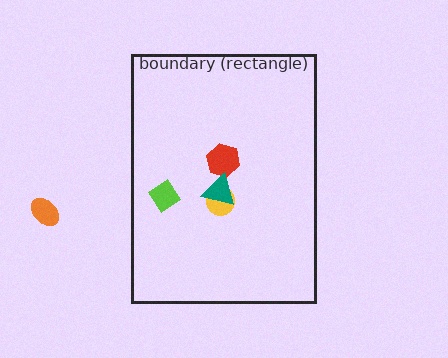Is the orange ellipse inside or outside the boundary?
Outside.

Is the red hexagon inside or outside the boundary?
Inside.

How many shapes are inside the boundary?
4 inside, 1 outside.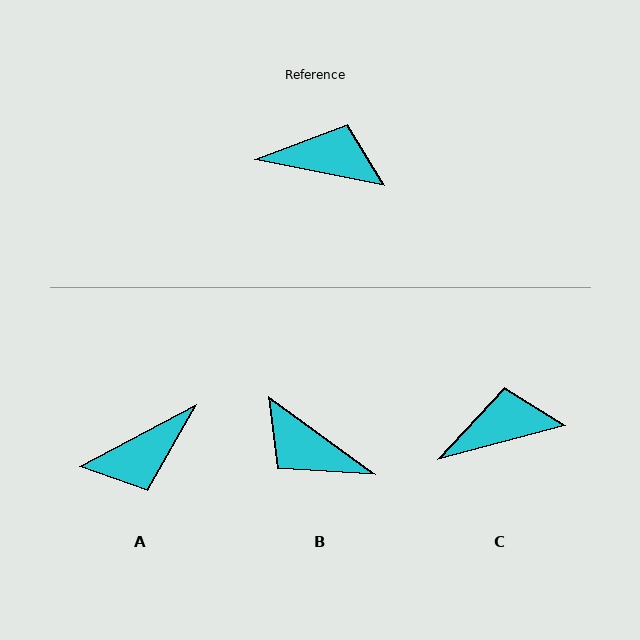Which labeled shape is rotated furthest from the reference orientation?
B, about 156 degrees away.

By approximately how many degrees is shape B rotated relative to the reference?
Approximately 156 degrees counter-clockwise.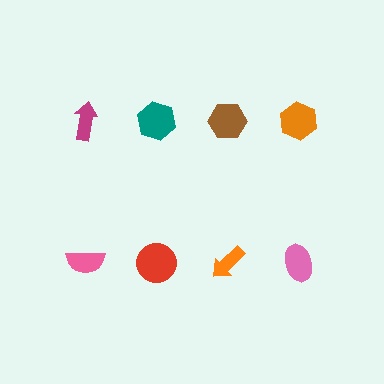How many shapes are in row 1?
4 shapes.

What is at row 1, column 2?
A teal hexagon.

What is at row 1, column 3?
A brown hexagon.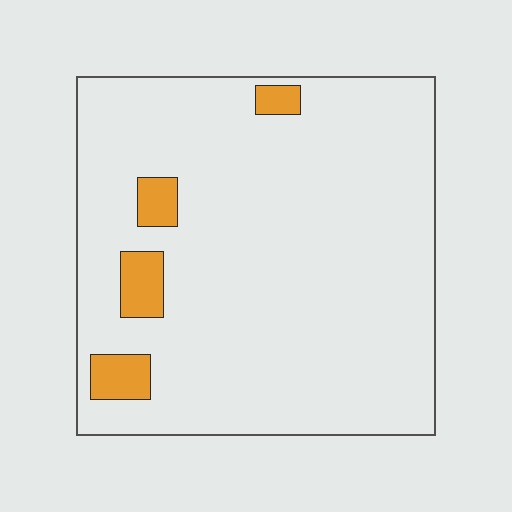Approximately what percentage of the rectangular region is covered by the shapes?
Approximately 5%.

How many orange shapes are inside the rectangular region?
4.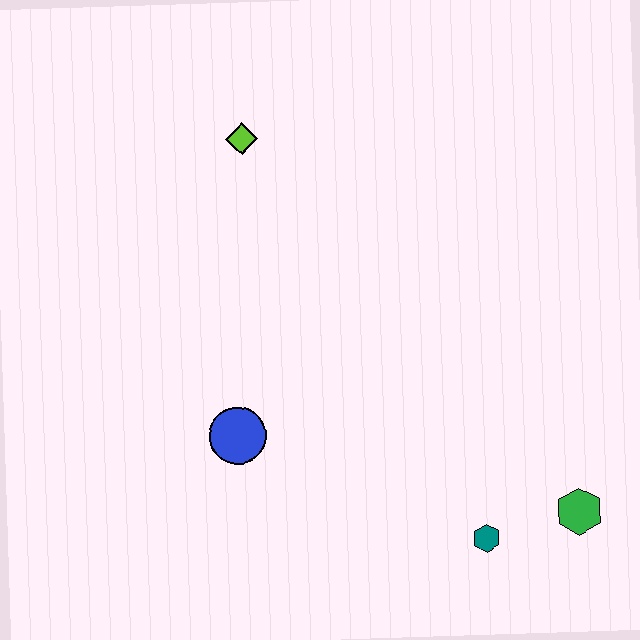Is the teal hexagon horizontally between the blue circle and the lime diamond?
No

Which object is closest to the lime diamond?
The blue circle is closest to the lime diamond.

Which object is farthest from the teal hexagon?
The lime diamond is farthest from the teal hexagon.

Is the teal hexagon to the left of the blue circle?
No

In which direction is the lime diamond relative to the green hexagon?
The lime diamond is above the green hexagon.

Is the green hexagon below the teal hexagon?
No